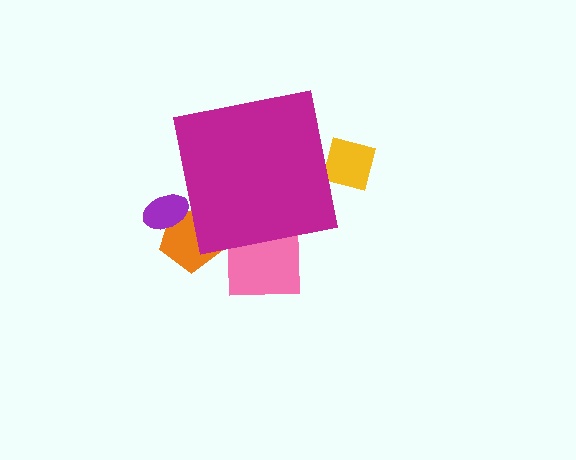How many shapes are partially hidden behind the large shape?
4 shapes are partially hidden.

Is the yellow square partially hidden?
Yes, the yellow square is partially hidden behind the magenta square.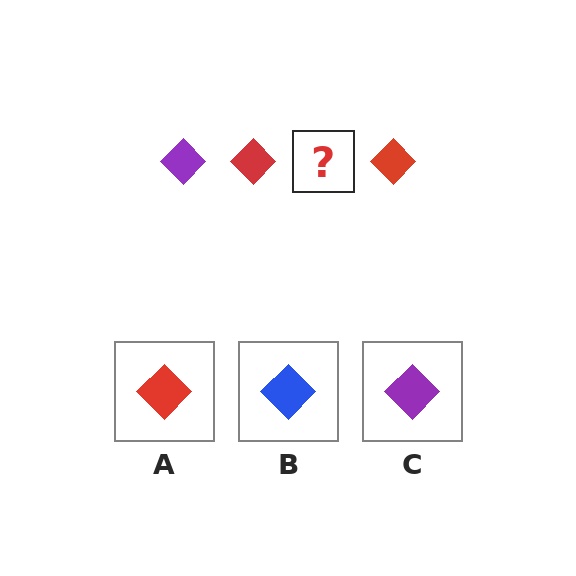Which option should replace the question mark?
Option C.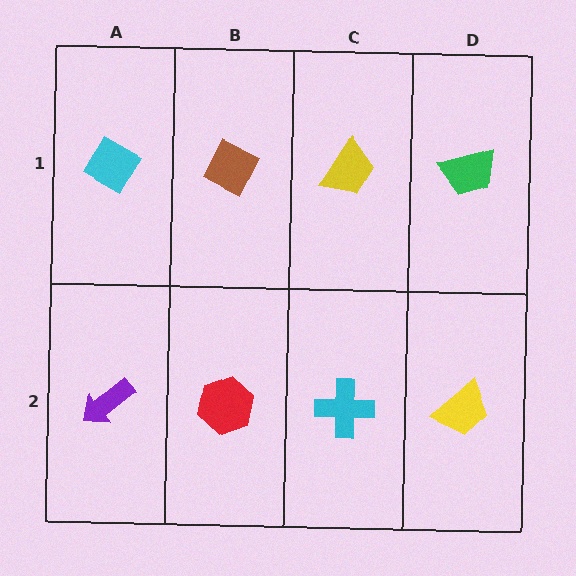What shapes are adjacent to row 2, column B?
A brown diamond (row 1, column B), a purple arrow (row 2, column A), a cyan cross (row 2, column C).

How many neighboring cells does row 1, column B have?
3.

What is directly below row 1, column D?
A yellow trapezoid.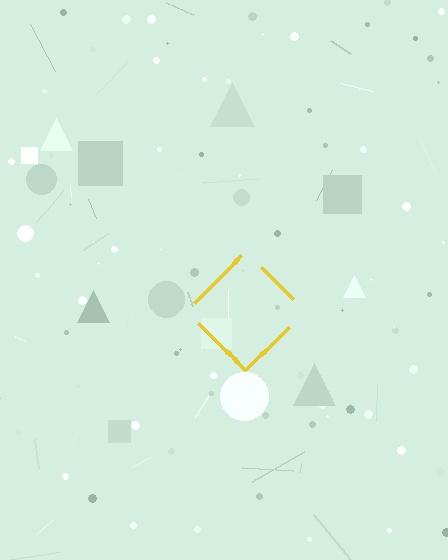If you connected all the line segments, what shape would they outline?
They would outline a diamond.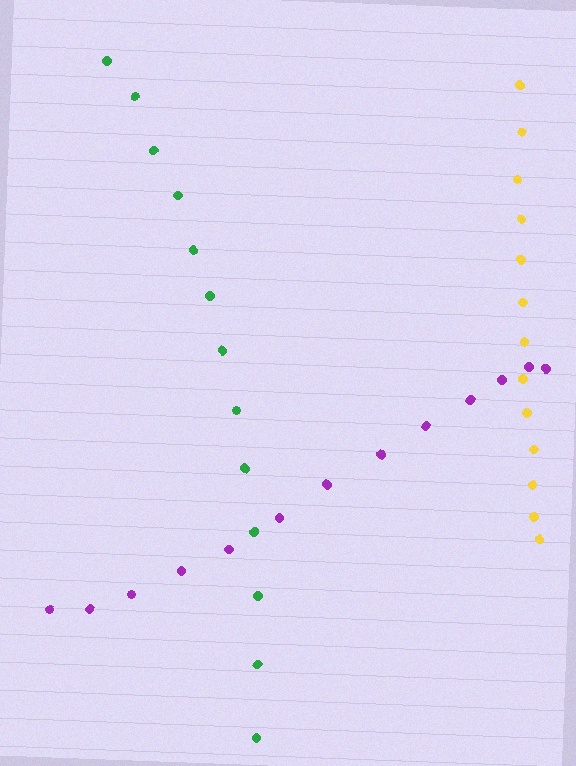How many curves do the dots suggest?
There are 3 distinct paths.